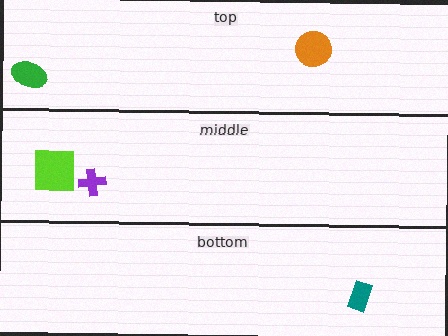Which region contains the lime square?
The middle region.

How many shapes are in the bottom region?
1.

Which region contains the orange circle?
The top region.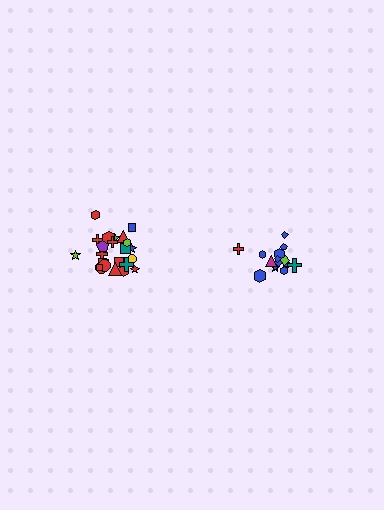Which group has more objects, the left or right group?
The left group.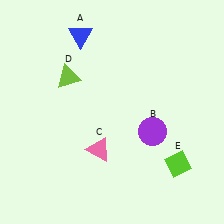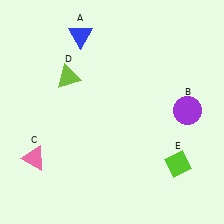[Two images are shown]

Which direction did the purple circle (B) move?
The purple circle (B) moved right.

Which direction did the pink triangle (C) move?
The pink triangle (C) moved left.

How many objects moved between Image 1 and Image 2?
2 objects moved between the two images.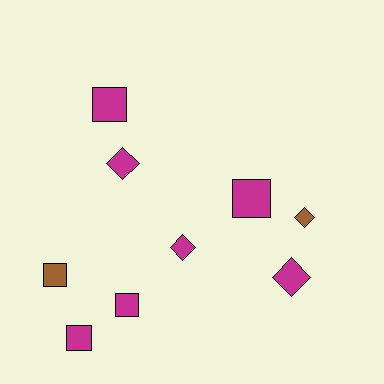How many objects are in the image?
There are 9 objects.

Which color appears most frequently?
Magenta, with 7 objects.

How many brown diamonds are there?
There is 1 brown diamond.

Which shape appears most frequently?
Square, with 5 objects.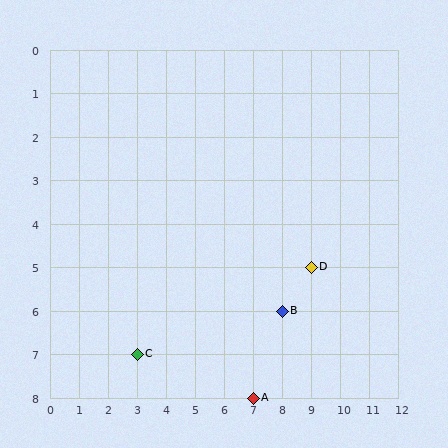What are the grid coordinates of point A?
Point A is at grid coordinates (7, 8).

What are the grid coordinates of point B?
Point B is at grid coordinates (8, 6).